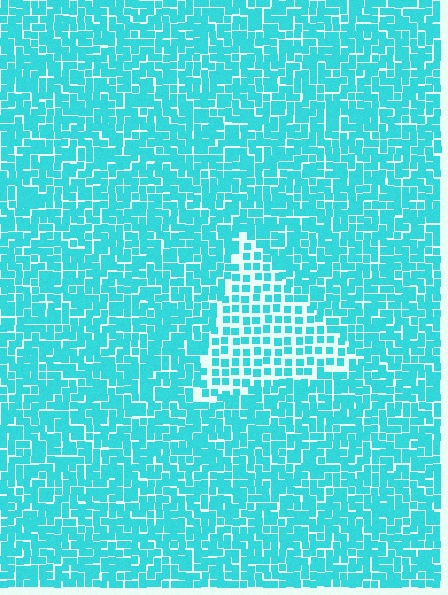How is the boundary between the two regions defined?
The boundary is defined by a change in element density (approximately 1.8x ratio). All elements are the same color, size, and shape.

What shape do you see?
I see a triangle.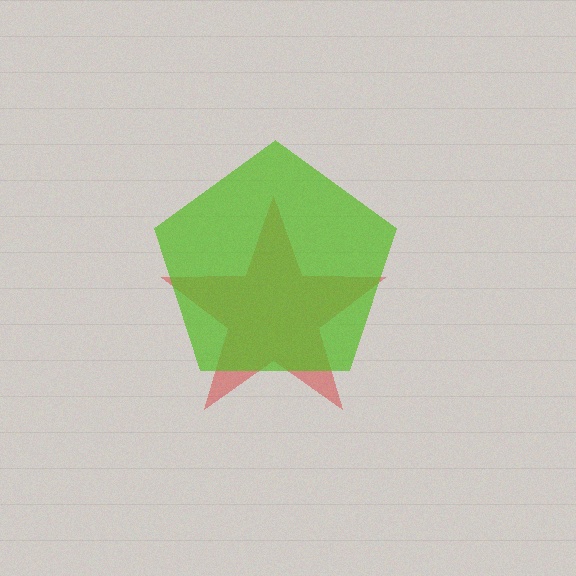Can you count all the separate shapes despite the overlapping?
Yes, there are 2 separate shapes.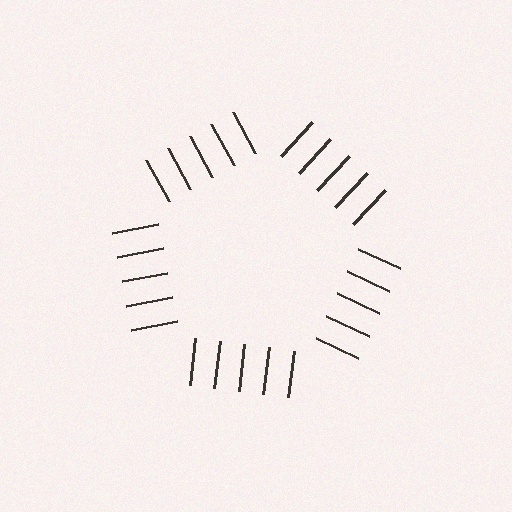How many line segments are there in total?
25 — 5 along each of the 5 edges.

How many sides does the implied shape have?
5 sides — the line-ends trace a pentagon.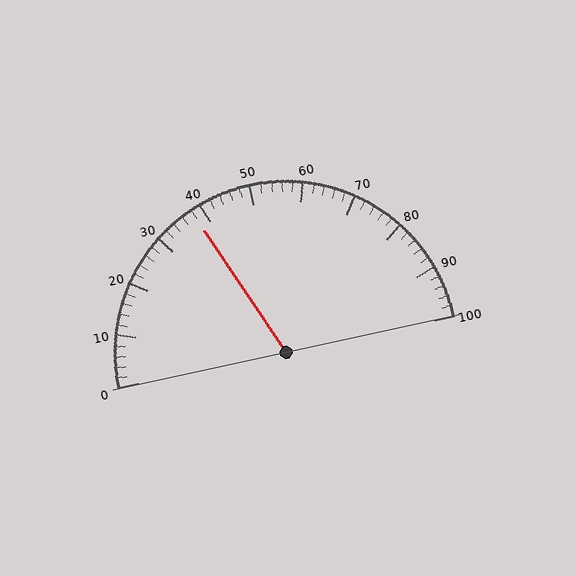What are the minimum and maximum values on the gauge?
The gauge ranges from 0 to 100.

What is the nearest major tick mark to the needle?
The nearest major tick mark is 40.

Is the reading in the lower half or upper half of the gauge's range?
The reading is in the lower half of the range (0 to 100).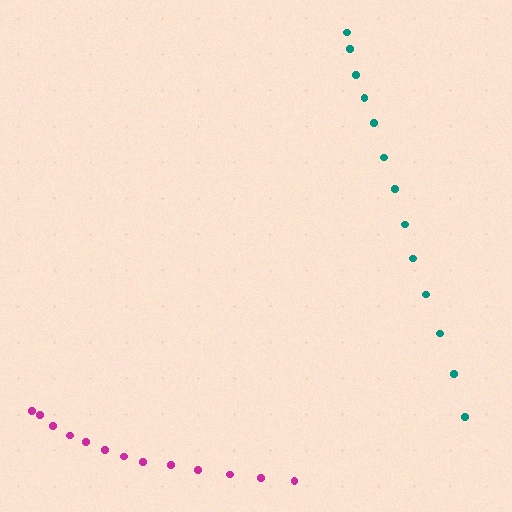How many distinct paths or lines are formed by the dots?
There are 2 distinct paths.